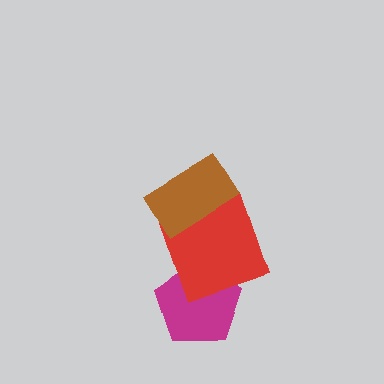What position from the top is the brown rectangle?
The brown rectangle is 1st from the top.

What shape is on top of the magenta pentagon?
The red square is on top of the magenta pentagon.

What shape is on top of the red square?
The brown rectangle is on top of the red square.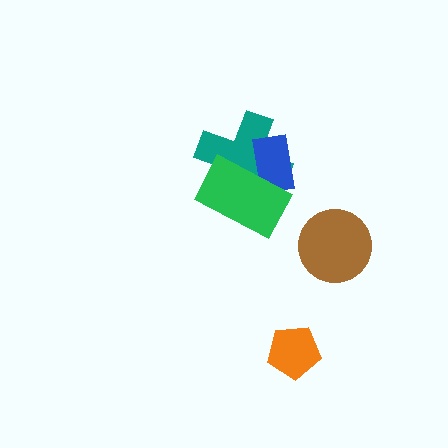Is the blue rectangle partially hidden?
Yes, it is partially covered by another shape.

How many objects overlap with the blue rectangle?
2 objects overlap with the blue rectangle.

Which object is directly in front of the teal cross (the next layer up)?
The blue rectangle is directly in front of the teal cross.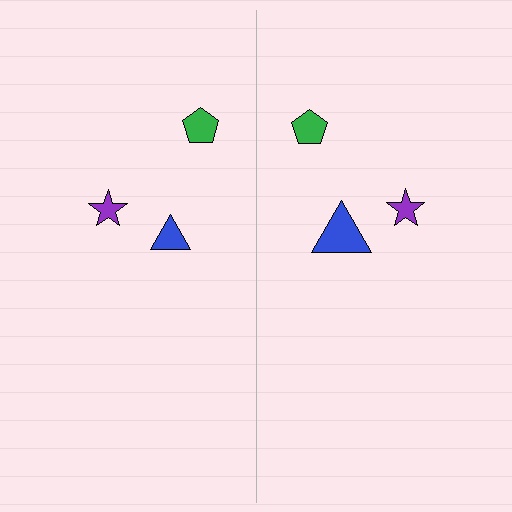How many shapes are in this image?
There are 6 shapes in this image.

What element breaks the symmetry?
The blue triangle on the right side has a different size than its mirror counterpart.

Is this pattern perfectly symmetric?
No, the pattern is not perfectly symmetric. The blue triangle on the right side has a different size than its mirror counterpart.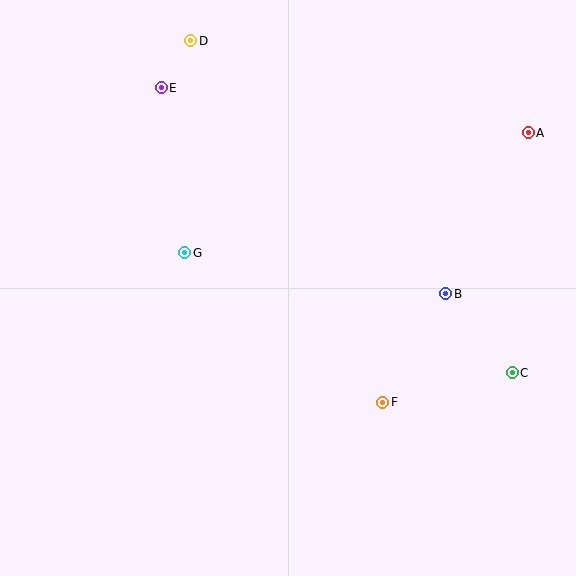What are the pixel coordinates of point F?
Point F is at (383, 402).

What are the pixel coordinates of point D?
Point D is at (191, 41).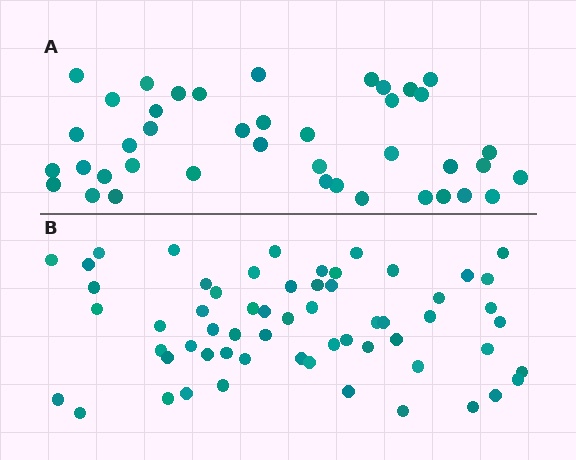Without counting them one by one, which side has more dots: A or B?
Region B (the bottom region) has more dots.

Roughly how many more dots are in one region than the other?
Region B has approximately 20 more dots than region A.